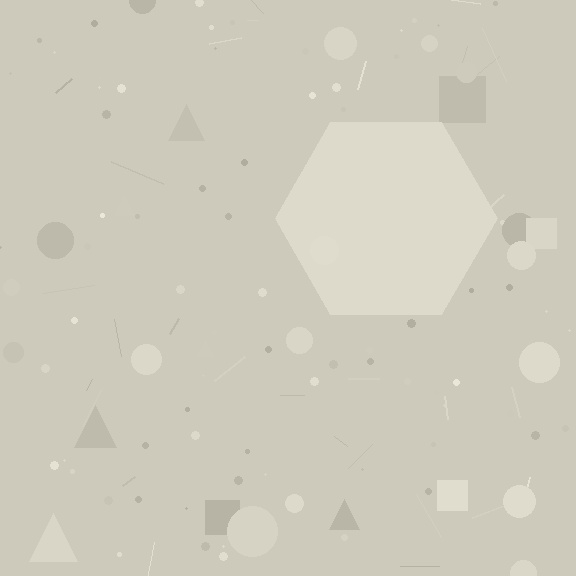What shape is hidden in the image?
A hexagon is hidden in the image.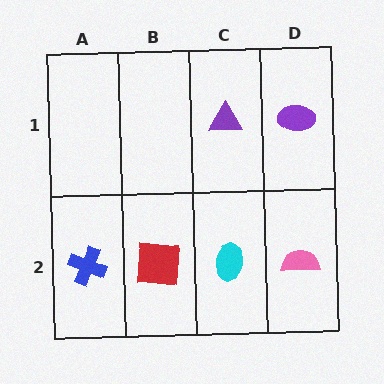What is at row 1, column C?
A purple triangle.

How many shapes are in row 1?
2 shapes.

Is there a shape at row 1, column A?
No, that cell is empty.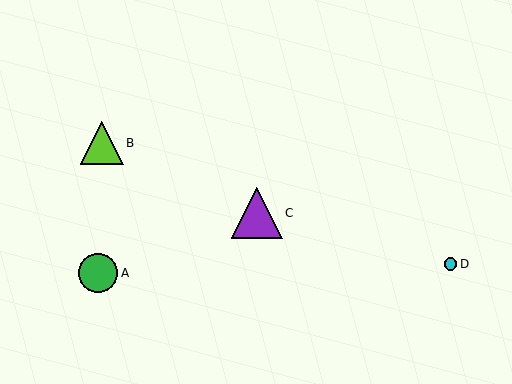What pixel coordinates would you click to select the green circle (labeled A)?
Click at (98, 273) to select the green circle A.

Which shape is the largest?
The purple triangle (labeled C) is the largest.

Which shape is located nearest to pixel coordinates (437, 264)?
The cyan circle (labeled D) at (450, 264) is nearest to that location.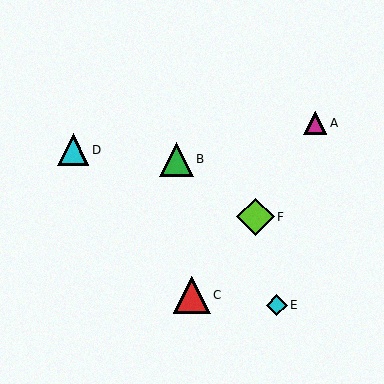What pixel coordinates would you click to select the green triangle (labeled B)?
Click at (176, 159) to select the green triangle B.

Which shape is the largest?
The lime diamond (labeled F) is the largest.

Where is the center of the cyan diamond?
The center of the cyan diamond is at (277, 305).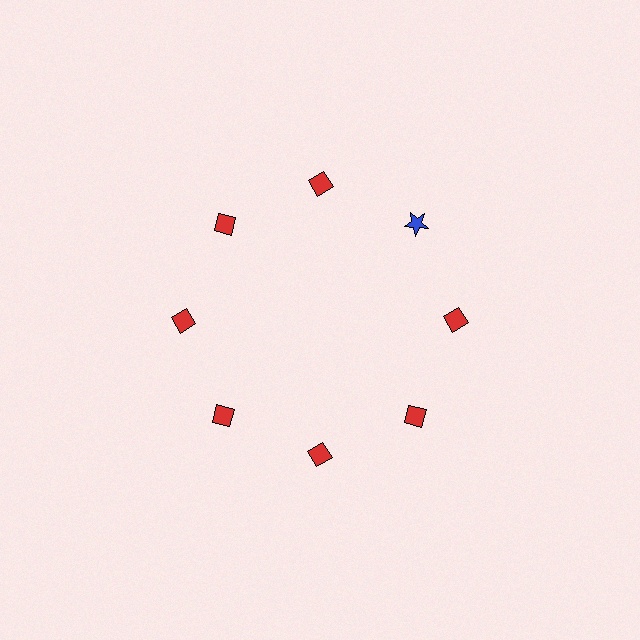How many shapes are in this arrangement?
There are 8 shapes arranged in a ring pattern.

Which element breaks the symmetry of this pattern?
The blue star at roughly the 2 o'clock position breaks the symmetry. All other shapes are red diamonds.